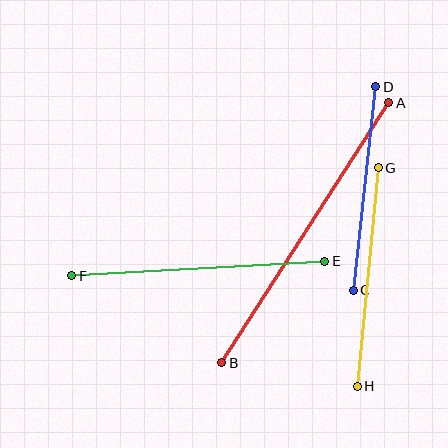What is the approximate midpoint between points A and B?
The midpoint is at approximately (305, 233) pixels.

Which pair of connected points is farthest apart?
Points A and B are farthest apart.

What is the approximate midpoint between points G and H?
The midpoint is at approximately (368, 277) pixels.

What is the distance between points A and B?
The distance is approximately 309 pixels.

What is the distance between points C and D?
The distance is approximately 204 pixels.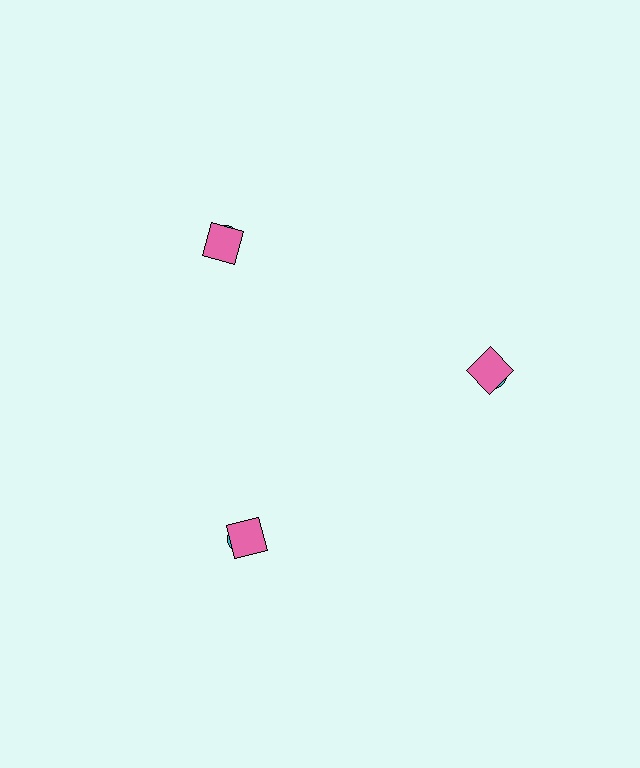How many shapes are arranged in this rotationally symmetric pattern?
There are 6 shapes, arranged in 3 groups of 2.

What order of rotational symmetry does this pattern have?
This pattern has 3-fold rotational symmetry.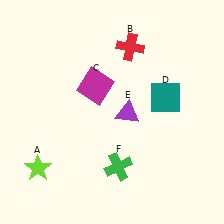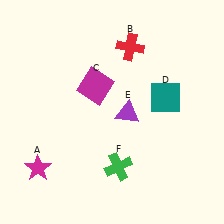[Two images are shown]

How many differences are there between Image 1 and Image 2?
There is 1 difference between the two images.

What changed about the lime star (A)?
In Image 1, A is lime. In Image 2, it changed to magenta.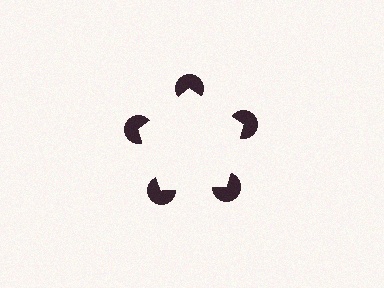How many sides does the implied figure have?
5 sides.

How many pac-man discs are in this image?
There are 5 — one at each vertex of the illusory pentagon.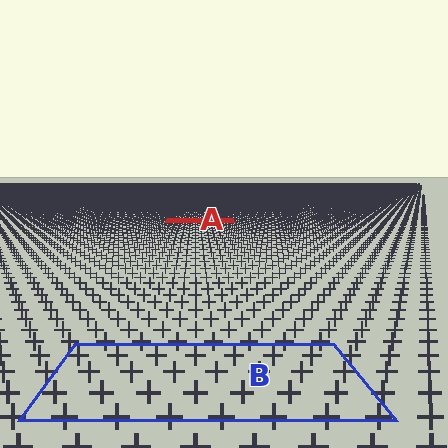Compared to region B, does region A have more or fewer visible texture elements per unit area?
Region A has more texture elements per unit area — they are packed more densely because it is farther away.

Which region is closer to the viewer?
Region B is closer. The texture elements there are larger and more spread out.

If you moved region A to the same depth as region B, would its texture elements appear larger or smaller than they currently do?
They would appear larger. At a closer depth, the same texture elements are projected at a bigger on-screen size.